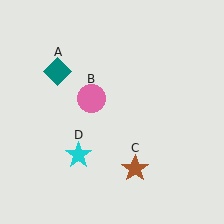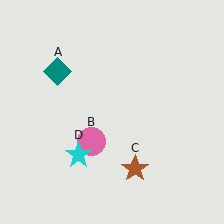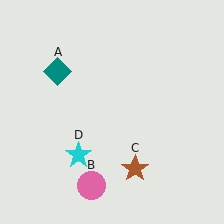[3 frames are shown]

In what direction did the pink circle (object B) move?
The pink circle (object B) moved down.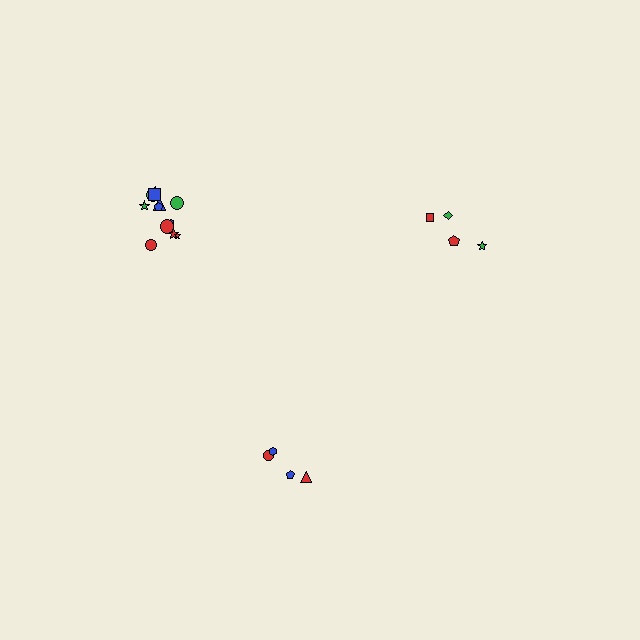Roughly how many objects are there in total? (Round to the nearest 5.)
Roughly 20 objects in total.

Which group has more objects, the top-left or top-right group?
The top-left group.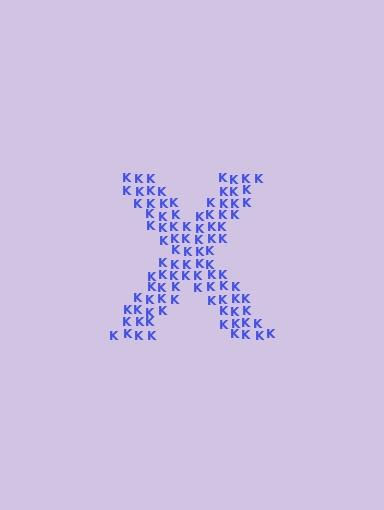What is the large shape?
The large shape is the letter X.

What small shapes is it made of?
It is made of small letter K's.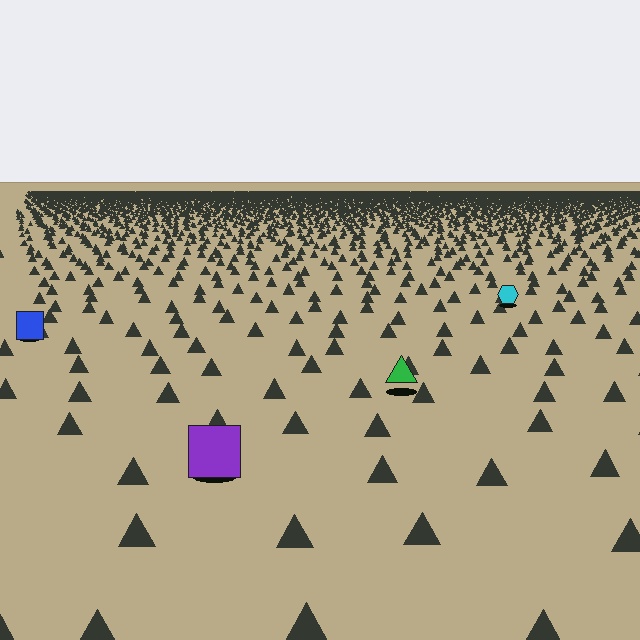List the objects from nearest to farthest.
From nearest to farthest: the purple square, the green triangle, the blue square, the cyan hexagon.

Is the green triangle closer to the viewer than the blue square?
Yes. The green triangle is closer — you can tell from the texture gradient: the ground texture is coarser near it.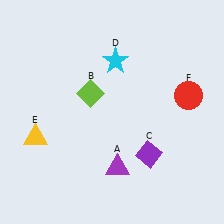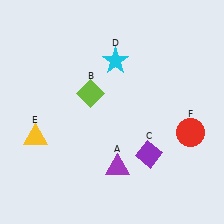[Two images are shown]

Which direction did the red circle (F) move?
The red circle (F) moved down.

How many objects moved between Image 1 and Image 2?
1 object moved between the two images.